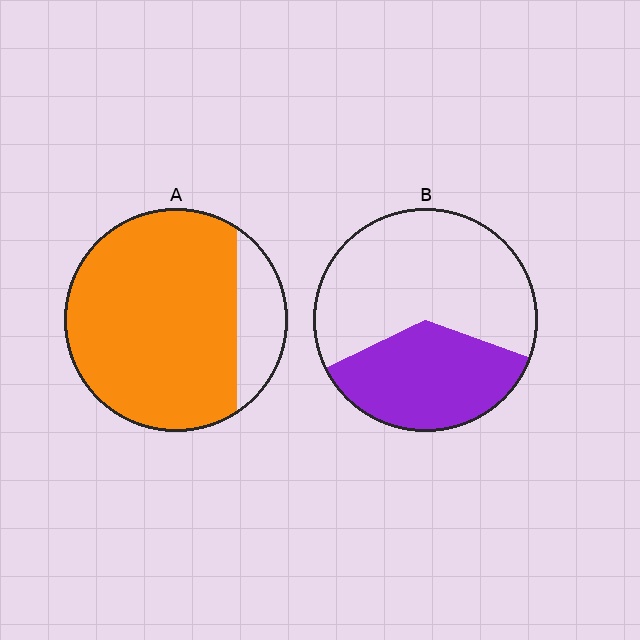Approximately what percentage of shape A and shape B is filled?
A is approximately 85% and B is approximately 35%.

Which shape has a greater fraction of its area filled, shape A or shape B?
Shape A.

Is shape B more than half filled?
No.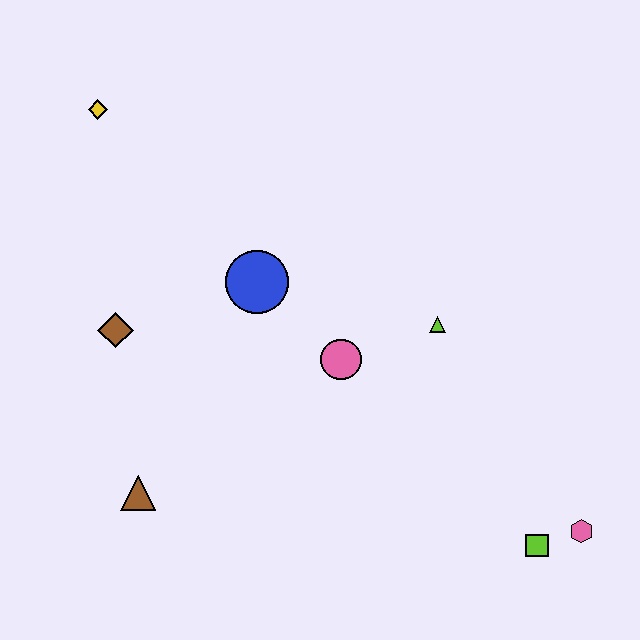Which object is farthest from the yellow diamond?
The pink hexagon is farthest from the yellow diamond.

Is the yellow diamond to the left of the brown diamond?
Yes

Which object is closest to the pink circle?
The lime triangle is closest to the pink circle.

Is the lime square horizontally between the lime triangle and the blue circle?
No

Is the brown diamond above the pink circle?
Yes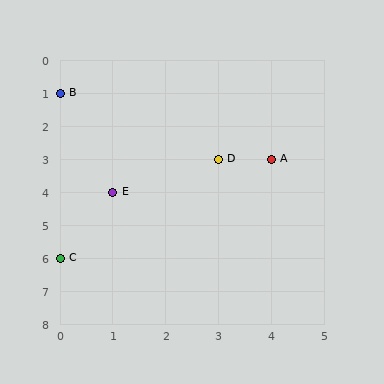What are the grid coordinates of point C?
Point C is at grid coordinates (0, 6).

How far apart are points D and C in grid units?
Points D and C are 3 columns and 3 rows apart (about 4.2 grid units diagonally).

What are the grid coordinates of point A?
Point A is at grid coordinates (4, 3).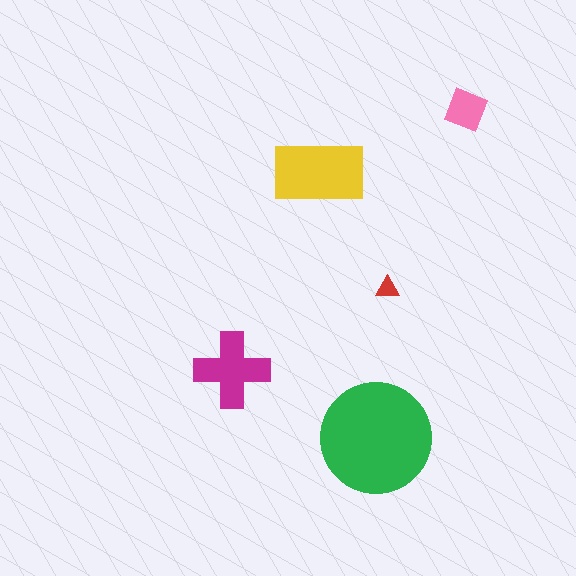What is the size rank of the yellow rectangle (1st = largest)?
2nd.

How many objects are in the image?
There are 5 objects in the image.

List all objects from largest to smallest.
The green circle, the yellow rectangle, the magenta cross, the pink square, the red triangle.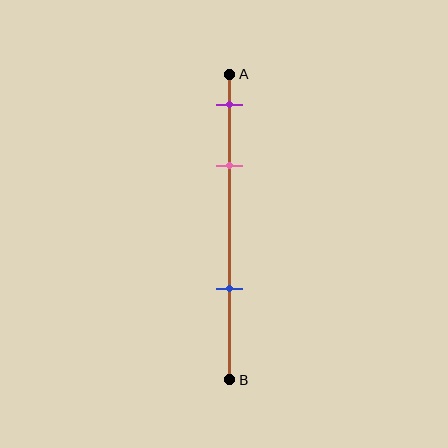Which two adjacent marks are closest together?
The purple and pink marks are the closest adjacent pair.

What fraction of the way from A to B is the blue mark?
The blue mark is approximately 70% (0.7) of the way from A to B.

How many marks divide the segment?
There are 3 marks dividing the segment.